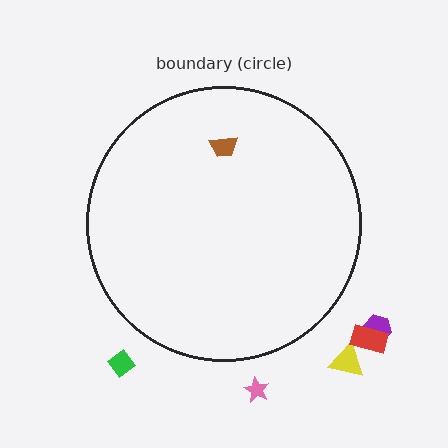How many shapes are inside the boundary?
1 inside, 5 outside.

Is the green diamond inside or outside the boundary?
Outside.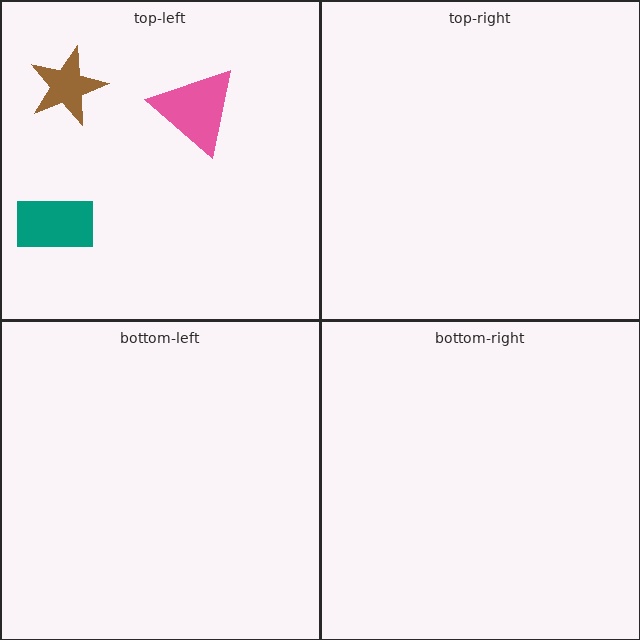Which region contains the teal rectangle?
The top-left region.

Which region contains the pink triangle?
The top-left region.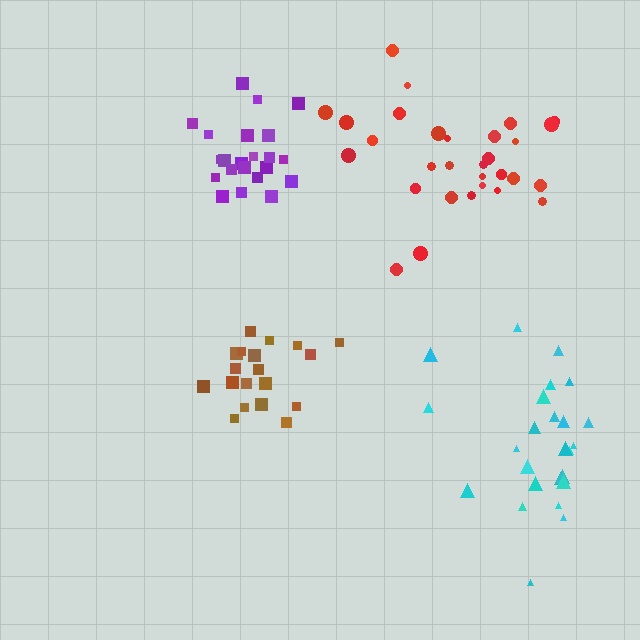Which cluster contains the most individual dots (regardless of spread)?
Red (30).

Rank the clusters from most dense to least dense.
purple, brown, cyan, red.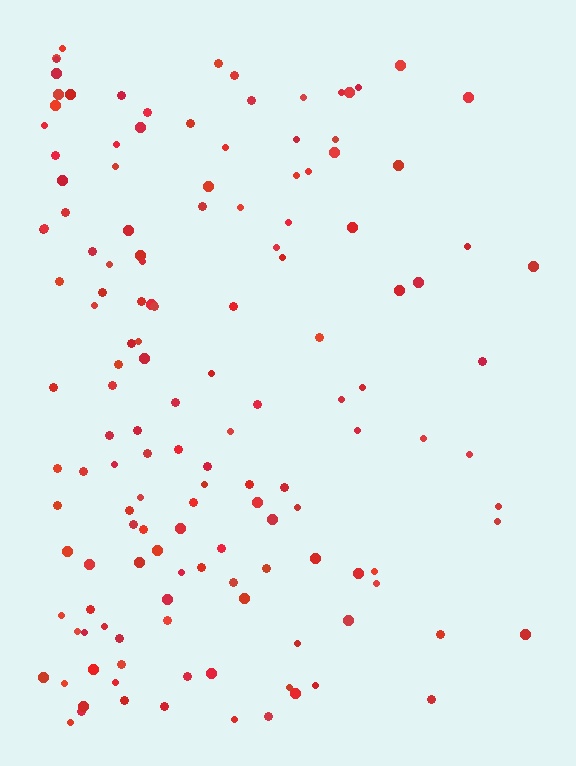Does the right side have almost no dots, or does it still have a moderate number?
Still a moderate number, just noticeably fewer than the left.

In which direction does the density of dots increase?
From right to left, with the left side densest.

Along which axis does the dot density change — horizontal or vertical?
Horizontal.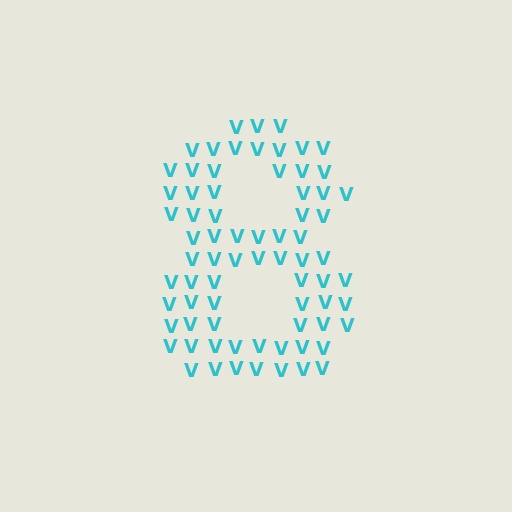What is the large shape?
The large shape is the digit 8.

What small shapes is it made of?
It is made of small letter V's.